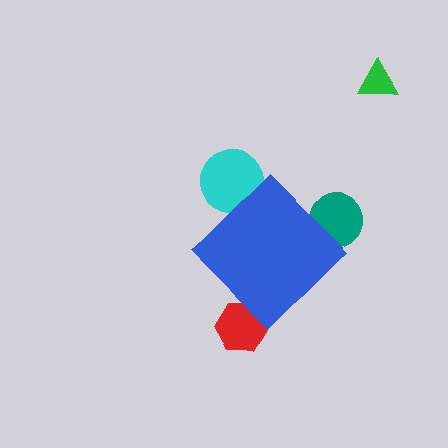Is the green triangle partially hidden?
No, the green triangle is fully visible.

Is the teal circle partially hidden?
Yes, the teal circle is partially hidden behind the blue diamond.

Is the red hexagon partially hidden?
Yes, the red hexagon is partially hidden behind the blue diamond.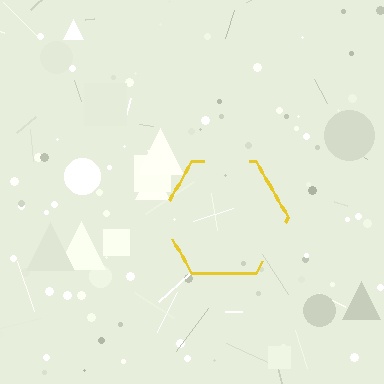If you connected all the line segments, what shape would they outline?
They would outline a hexagon.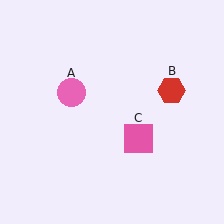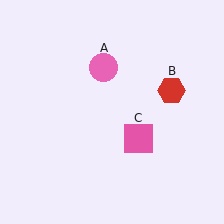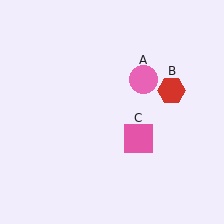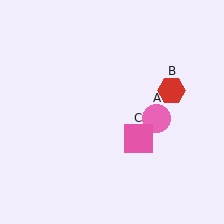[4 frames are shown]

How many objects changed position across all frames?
1 object changed position: pink circle (object A).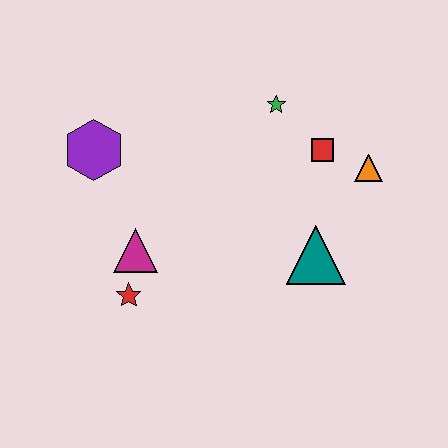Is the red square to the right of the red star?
Yes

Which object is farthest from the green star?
The red star is farthest from the green star.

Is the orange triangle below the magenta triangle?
No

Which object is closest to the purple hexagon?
The magenta triangle is closest to the purple hexagon.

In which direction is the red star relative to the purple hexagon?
The red star is below the purple hexagon.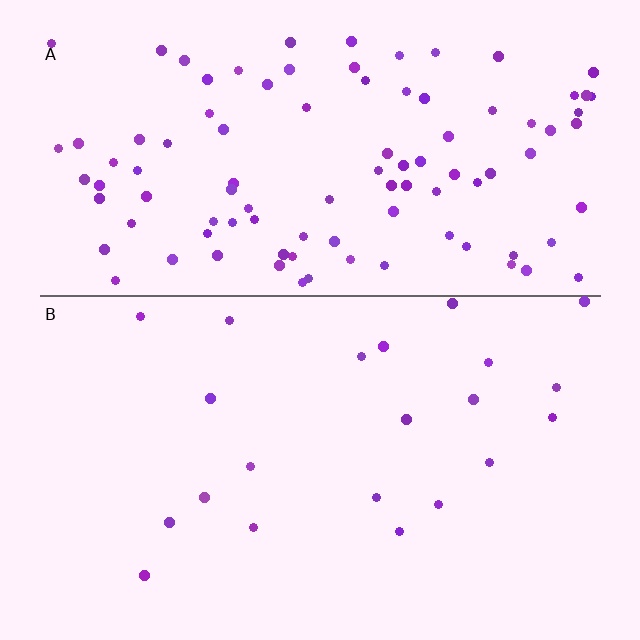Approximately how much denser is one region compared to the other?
Approximately 4.6× — region A over region B.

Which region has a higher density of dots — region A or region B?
A (the top).